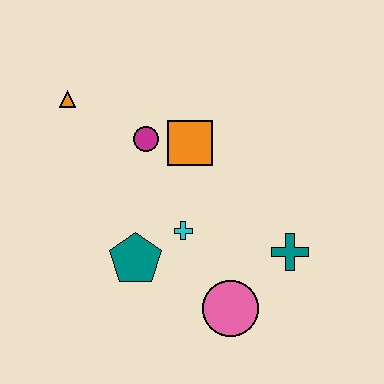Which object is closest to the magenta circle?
The orange square is closest to the magenta circle.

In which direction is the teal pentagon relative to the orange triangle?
The teal pentagon is below the orange triangle.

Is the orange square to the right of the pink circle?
No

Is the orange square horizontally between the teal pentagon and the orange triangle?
No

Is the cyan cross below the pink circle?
No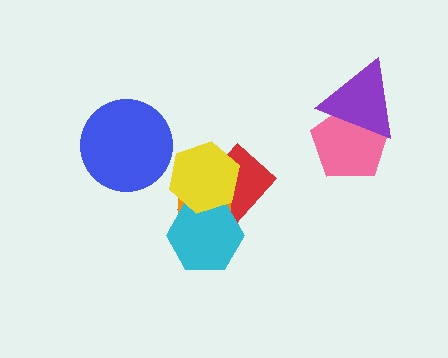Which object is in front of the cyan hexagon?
The yellow hexagon is in front of the cyan hexagon.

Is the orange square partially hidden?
Yes, it is partially covered by another shape.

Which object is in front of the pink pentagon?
The purple triangle is in front of the pink pentagon.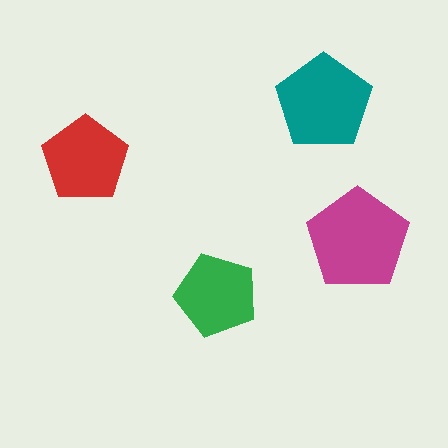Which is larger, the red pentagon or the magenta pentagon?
The magenta one.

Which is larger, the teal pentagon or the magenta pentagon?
The magenta one.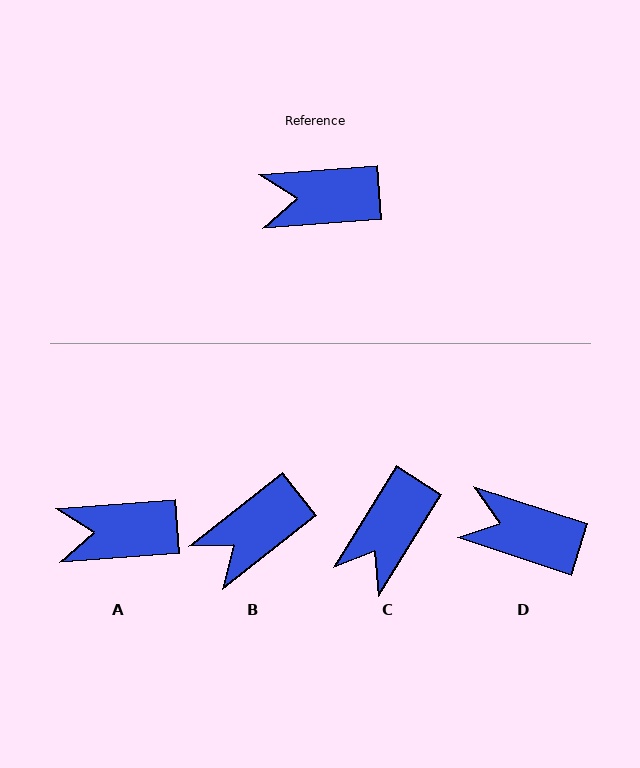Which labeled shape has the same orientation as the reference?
A.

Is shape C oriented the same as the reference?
No, it is off by about 54 degrees.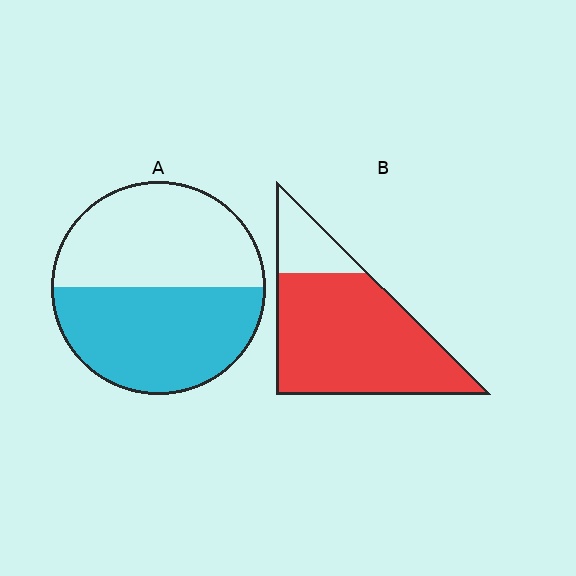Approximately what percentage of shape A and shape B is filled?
A is approximately 50% and B is approximately 80%.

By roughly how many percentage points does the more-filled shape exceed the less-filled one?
By roughly 30 percentage points (B over A).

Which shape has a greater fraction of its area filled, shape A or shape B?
Shape B.